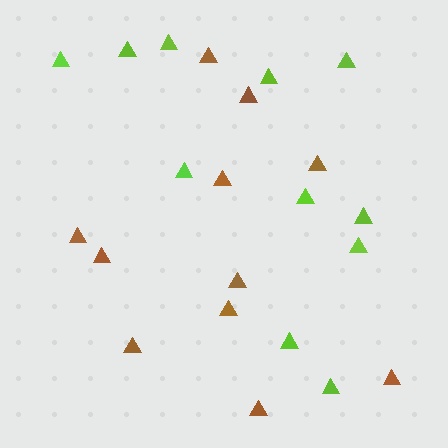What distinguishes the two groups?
There are 2 groups: one group of lime triangles (11) and one group of brown triangles (11).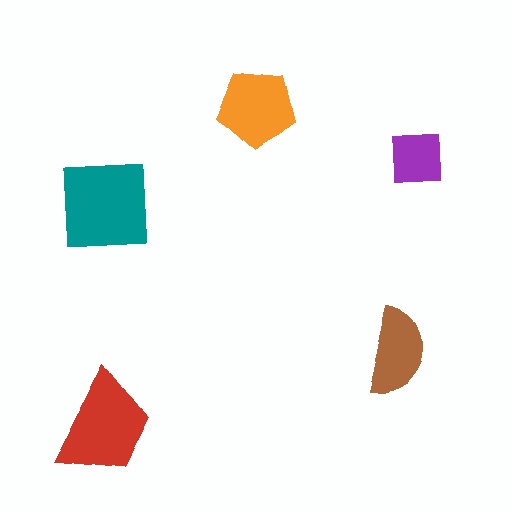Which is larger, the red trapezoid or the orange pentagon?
The red trapezoid.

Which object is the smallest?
The purple square.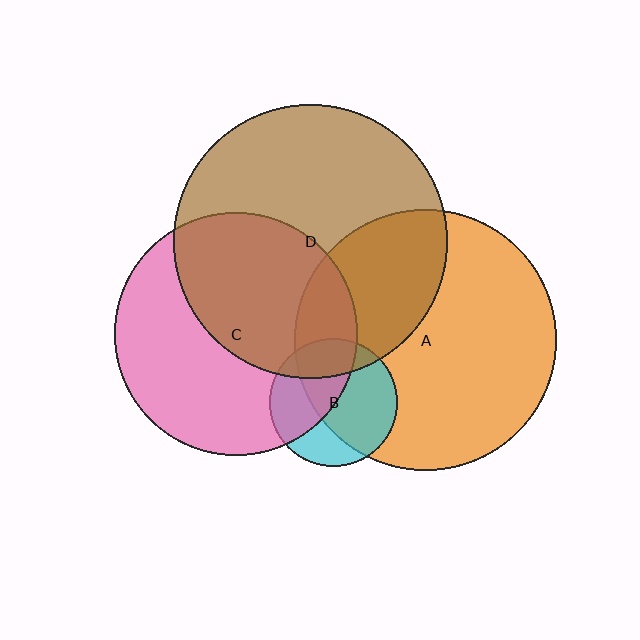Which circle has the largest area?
Circle D (brown).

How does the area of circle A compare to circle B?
Approximately 4.2 times.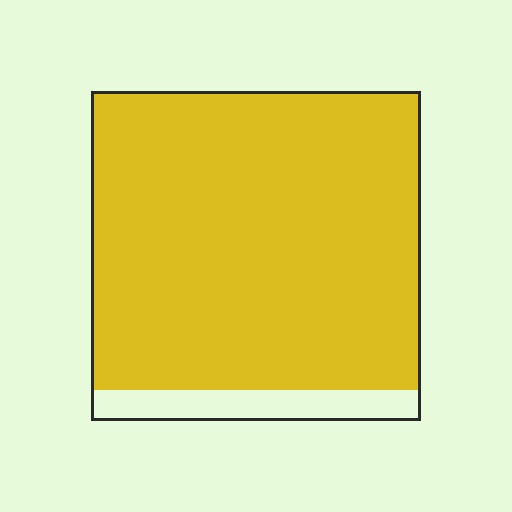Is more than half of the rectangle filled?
Yes.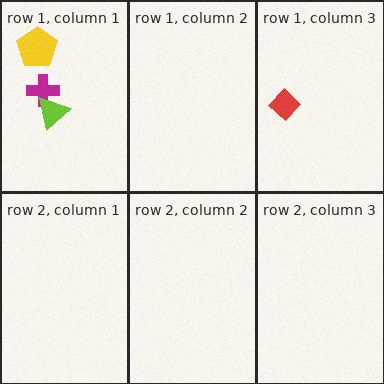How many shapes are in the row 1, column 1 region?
3.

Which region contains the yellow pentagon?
The row 1, column 1 region.